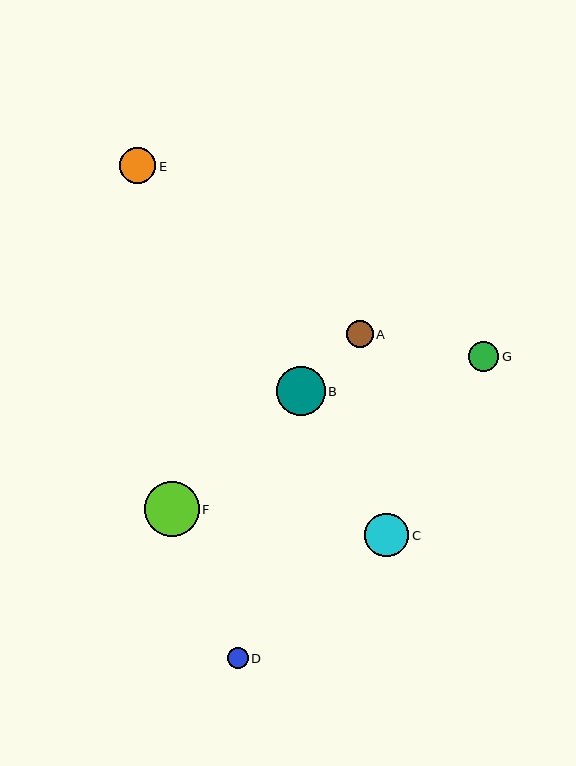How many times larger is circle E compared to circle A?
Circle E is approximately 1.4 times the size of circle A.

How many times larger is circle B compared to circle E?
Circle B is approximately 1.3 times the size of circle E.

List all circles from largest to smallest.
From largest to smallest: F, B, C, E, G, A, D.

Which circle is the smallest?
Circle D is the smallest with a size of approximately 21 pixels.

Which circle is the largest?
Circle F is the largest with a size of approximately 55 pixels.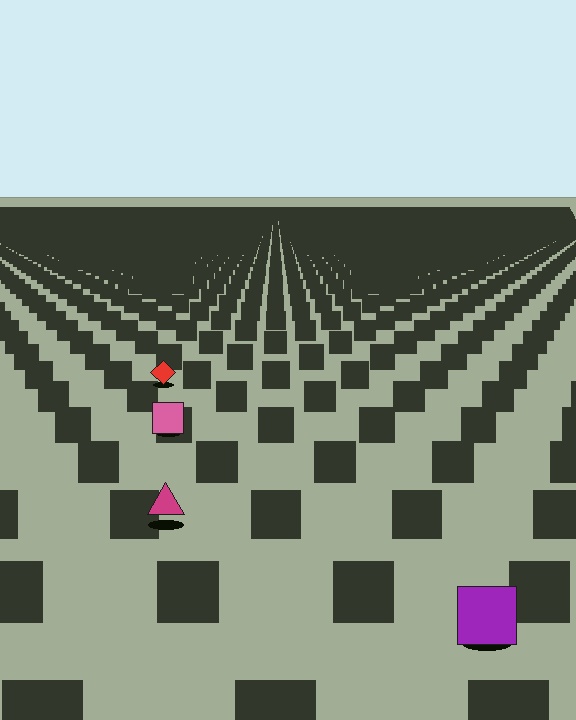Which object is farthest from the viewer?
The red diamond is farthest from the viewer. It appears smaller and the ground texture around it is denser.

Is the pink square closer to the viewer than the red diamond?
Yes. The pink square is closer — you can tell from the texture gradient: the ground texture is coarser near it.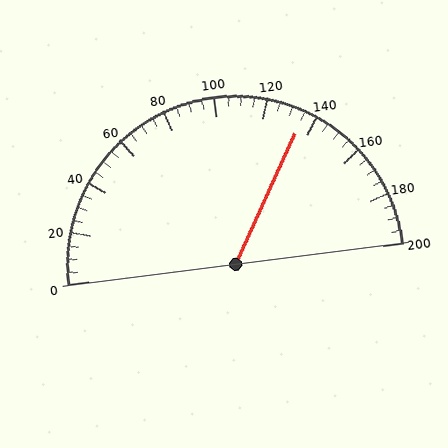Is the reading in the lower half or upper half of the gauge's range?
The reading is in the upper half of the range (0 to 200).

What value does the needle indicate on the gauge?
The needle indicates approximately 135.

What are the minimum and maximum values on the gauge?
The gauge ranges from 0 to 200.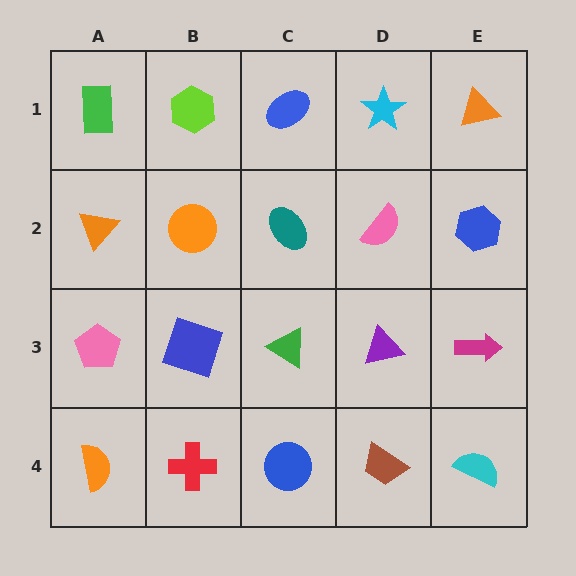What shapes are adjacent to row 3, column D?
A pink semicircle (row 2, column D), a brown trapezoid (row 4, column D), a green triangle (row 3, column C), a magenta arrow (row 3, column E).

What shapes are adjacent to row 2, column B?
A lime hexagon (row 1, column B), a blue square (row 3, column B), an orange triangle (row 2, column A), a teal ellipse (row 2, column C).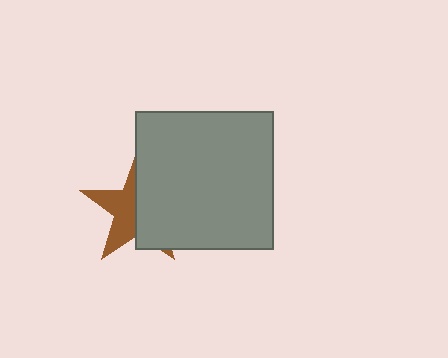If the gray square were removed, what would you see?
You would see the complete brown star.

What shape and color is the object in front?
The object in front is a gray square.